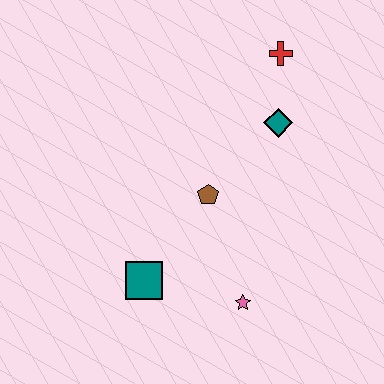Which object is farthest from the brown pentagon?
The red cross is farthest from the brown pentagon.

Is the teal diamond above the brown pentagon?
Yes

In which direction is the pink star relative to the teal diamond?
The pink star is below the teal diamond.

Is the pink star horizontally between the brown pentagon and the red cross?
Yes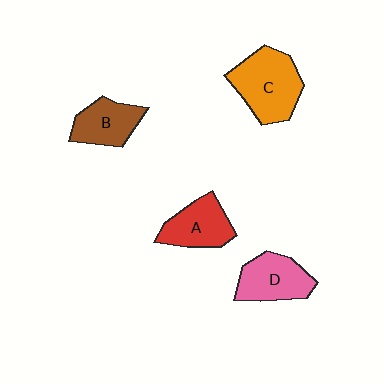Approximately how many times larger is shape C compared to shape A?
Approximately 1.4 times.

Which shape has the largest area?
Shape C (orange).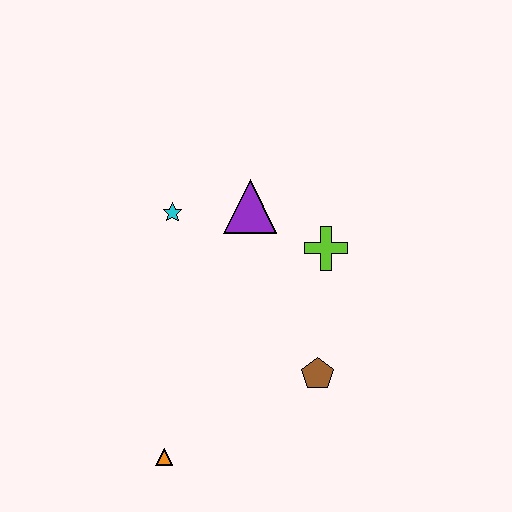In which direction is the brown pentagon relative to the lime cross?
The brown pentagon is below the lime cross.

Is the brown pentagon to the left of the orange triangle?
No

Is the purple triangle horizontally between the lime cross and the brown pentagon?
No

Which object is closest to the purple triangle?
The cyan star is closest to the purple triangle.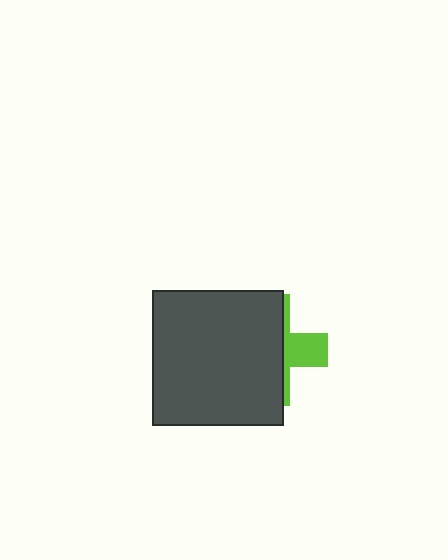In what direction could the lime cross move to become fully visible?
The lime cross could move right. That would shift it out from behind the dark gray rectangle entirely.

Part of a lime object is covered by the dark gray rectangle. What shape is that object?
It is a cross.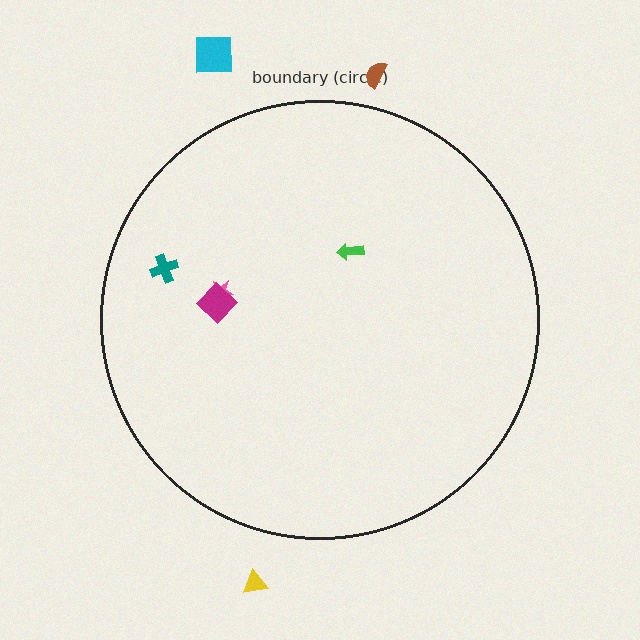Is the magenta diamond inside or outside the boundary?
Inside.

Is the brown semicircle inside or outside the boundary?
Outside.